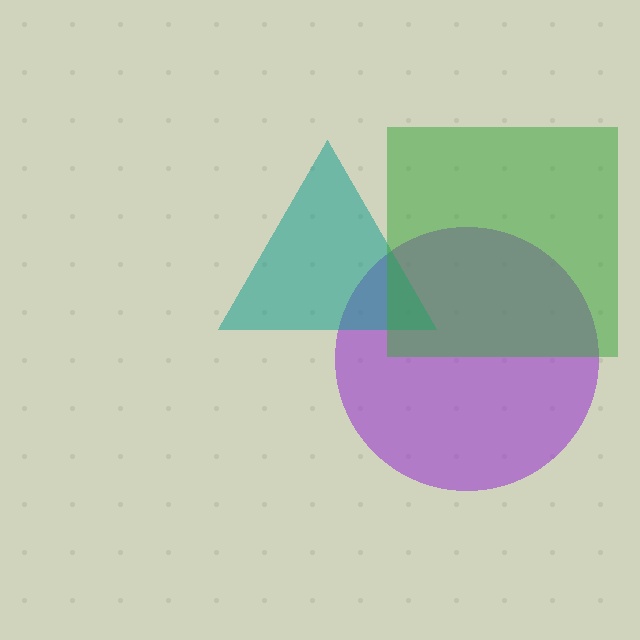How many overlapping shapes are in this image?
There are 3 overlapping shapes in the image.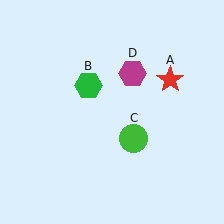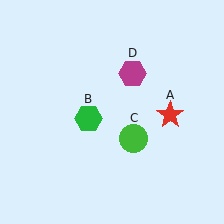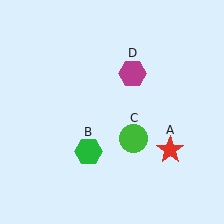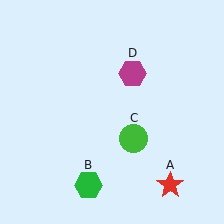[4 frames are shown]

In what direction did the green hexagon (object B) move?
The green hexagon (object B) moved down.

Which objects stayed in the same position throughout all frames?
Green circle (object C) and magenta hexagon (object D) remained stationary.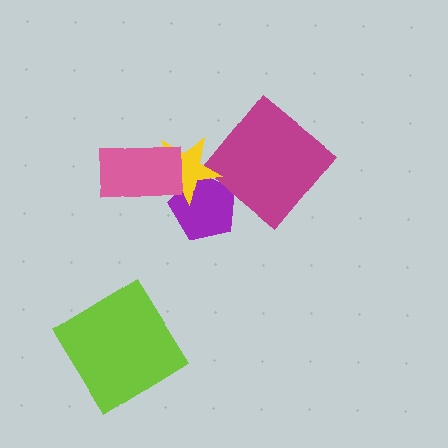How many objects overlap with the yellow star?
2 objects overlap with the yellow star.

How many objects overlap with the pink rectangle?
1 object overlaps with the pink rectangle.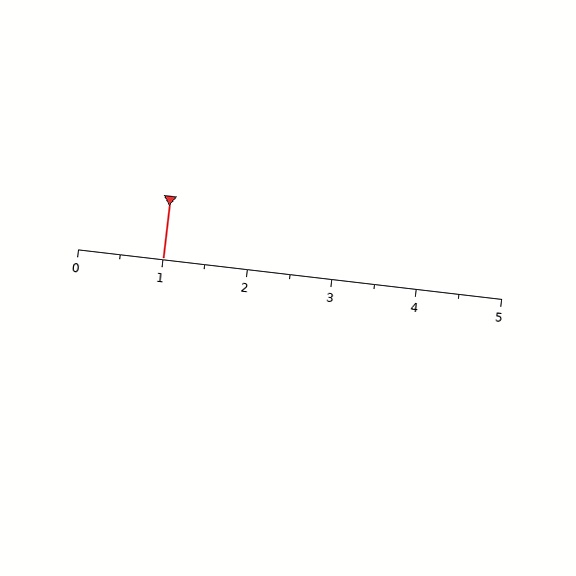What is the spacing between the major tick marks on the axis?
The major ticks are spaced 1 apart.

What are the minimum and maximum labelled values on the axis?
The axis runs from 0 to 5.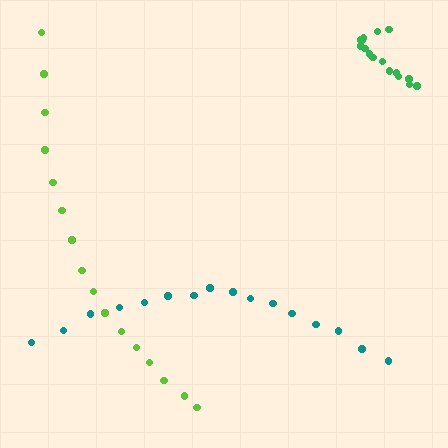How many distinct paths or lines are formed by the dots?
There are 3 distinct paths.